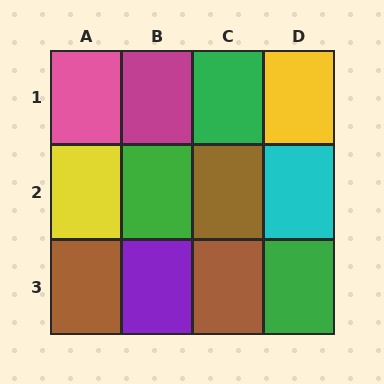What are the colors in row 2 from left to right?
Yellow, green, brown, cyan.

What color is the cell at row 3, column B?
Purple.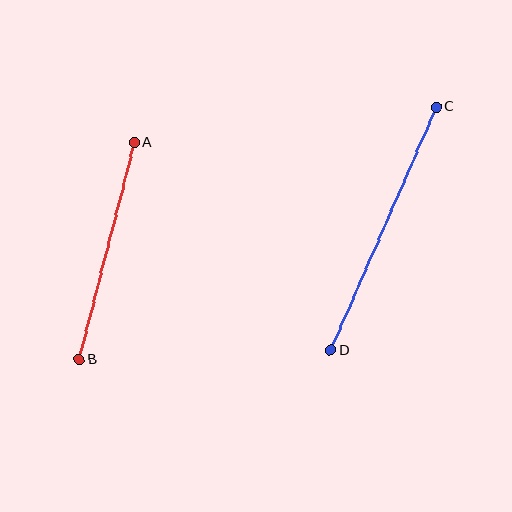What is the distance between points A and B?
The distance is approximately 224 pixels.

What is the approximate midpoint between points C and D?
The midpoint is at approximately (384, 229) pixels.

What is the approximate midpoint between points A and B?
The midpoint is at approximately (107, 251) pixels.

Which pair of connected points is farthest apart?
Points C and D are farthest apart.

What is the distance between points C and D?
The distance is approximately 265 pixels.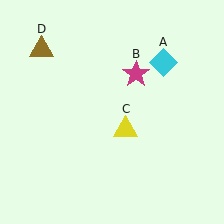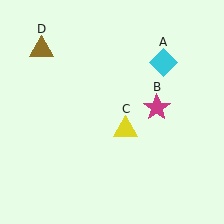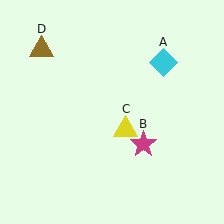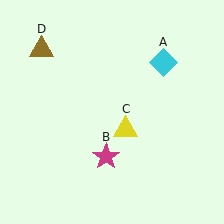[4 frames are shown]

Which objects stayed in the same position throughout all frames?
Cyan diamond (object A) and yellow triangle (object C) and brown triangle (object D) remained stationary.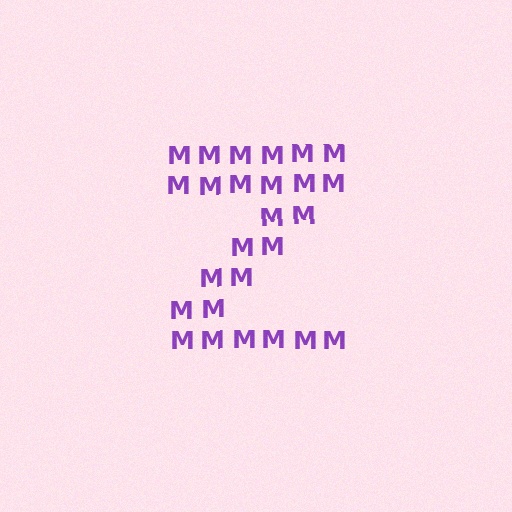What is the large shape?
The large shape is the letter Z.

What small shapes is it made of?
It is made of small letter M's.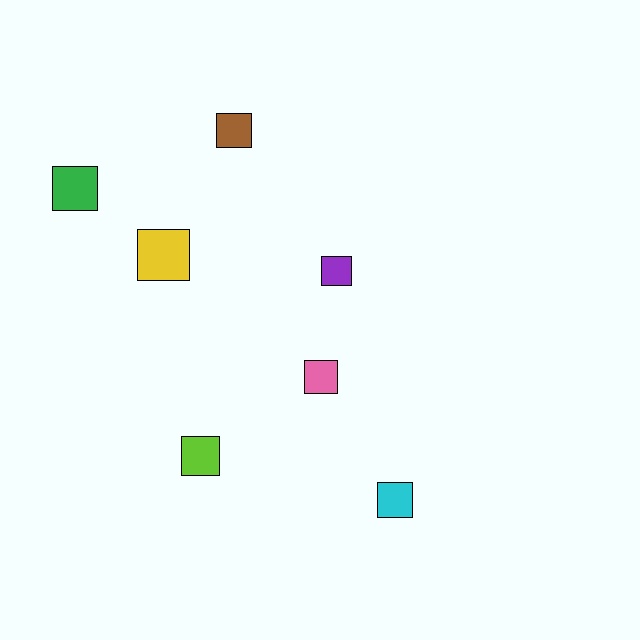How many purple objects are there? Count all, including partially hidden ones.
There is 1 purple object.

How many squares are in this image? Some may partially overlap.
There are 7 squares.